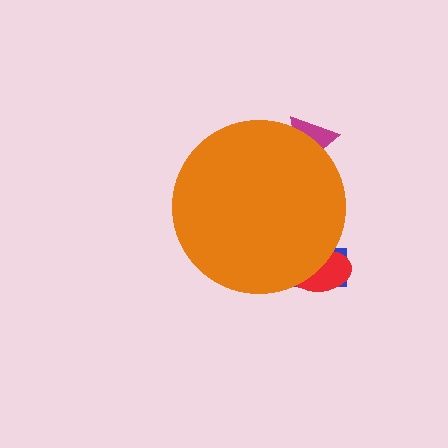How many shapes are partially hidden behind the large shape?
3 shapes are partially hidden.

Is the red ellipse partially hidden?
Yes, the red ellipse is partially hidden behind the orange circle.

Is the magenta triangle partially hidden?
Yes, the magenta triangle is partially hidden behind the orange circle.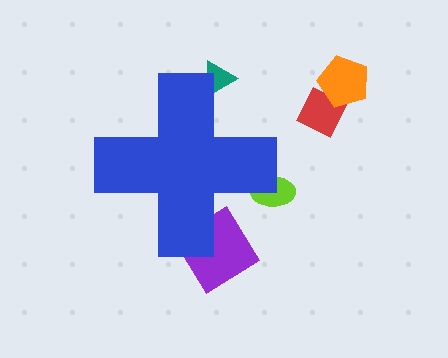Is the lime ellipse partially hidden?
Yes, the lime ellipse is partially hidden behind the blue cross.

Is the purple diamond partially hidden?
Yes, the purple diamond is partially hidden behind the blue cross.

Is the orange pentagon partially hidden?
No, the orange pentagon is fully visible.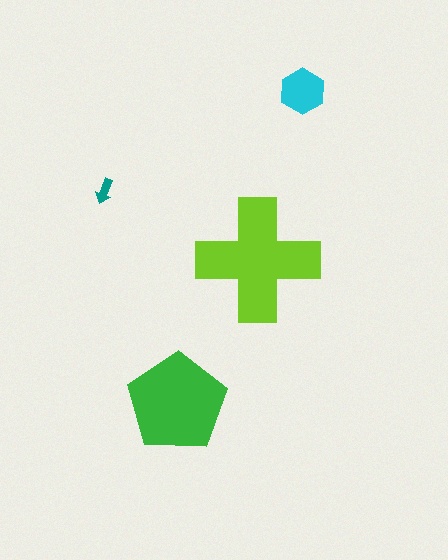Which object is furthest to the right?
The cyan hexagon is rightmost.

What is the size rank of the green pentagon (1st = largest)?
2nd.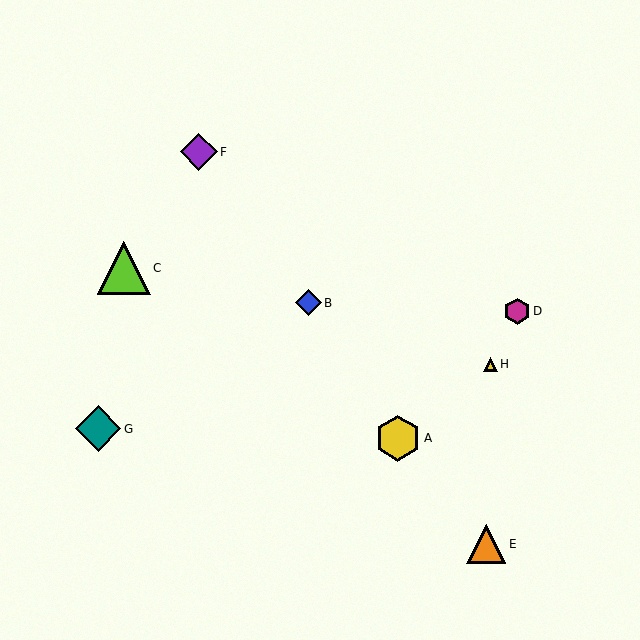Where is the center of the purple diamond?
The center of the purple diamond is at (199, 152).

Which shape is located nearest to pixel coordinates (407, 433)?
The yellow hexagon (labeled A) at (398, 438) is nearest to that location.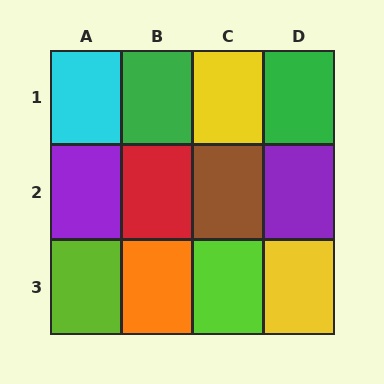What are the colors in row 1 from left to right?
Cyan, green, yellow, green.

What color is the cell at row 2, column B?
Red.